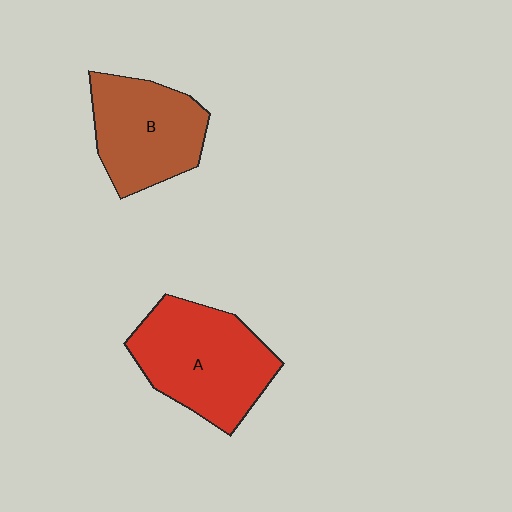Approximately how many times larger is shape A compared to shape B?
Approximately 1.2 times.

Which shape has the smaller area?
Shape B (brown).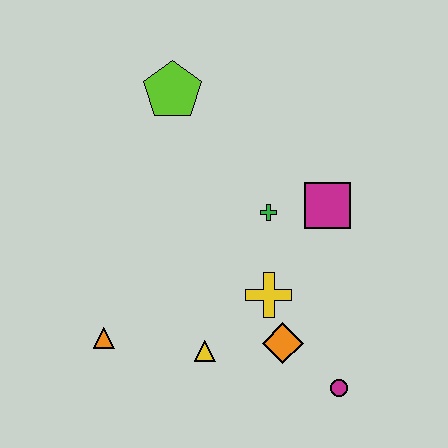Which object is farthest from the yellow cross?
The lime pentagon is farthest from the yellow cross.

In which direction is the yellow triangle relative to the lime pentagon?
The yellow triangle is below the lime pentagon.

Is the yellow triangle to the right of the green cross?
No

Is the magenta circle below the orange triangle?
Yes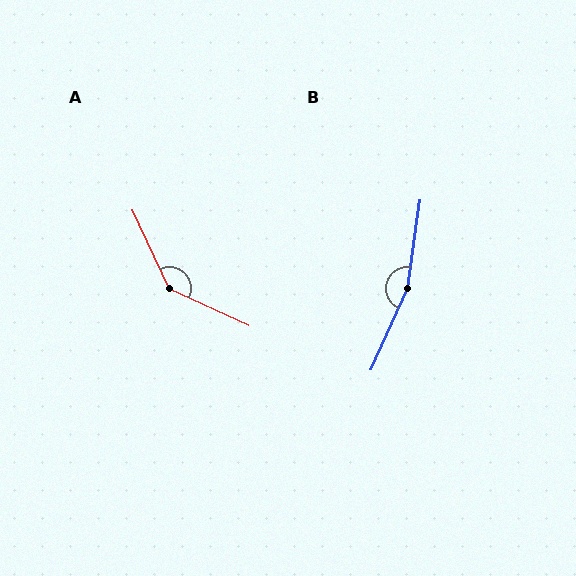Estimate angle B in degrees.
Approximately 164 degrees.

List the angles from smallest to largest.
A (140°), B (164°).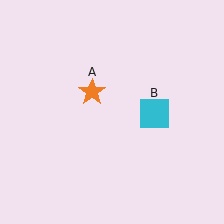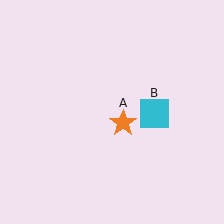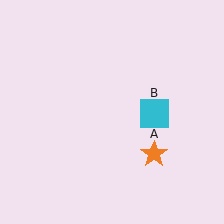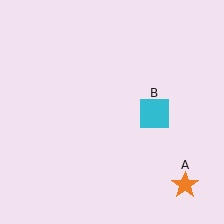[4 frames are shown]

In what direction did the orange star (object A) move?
The orange star (object A) moved down and to the right.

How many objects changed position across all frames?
1 object changed position: orange star (object A).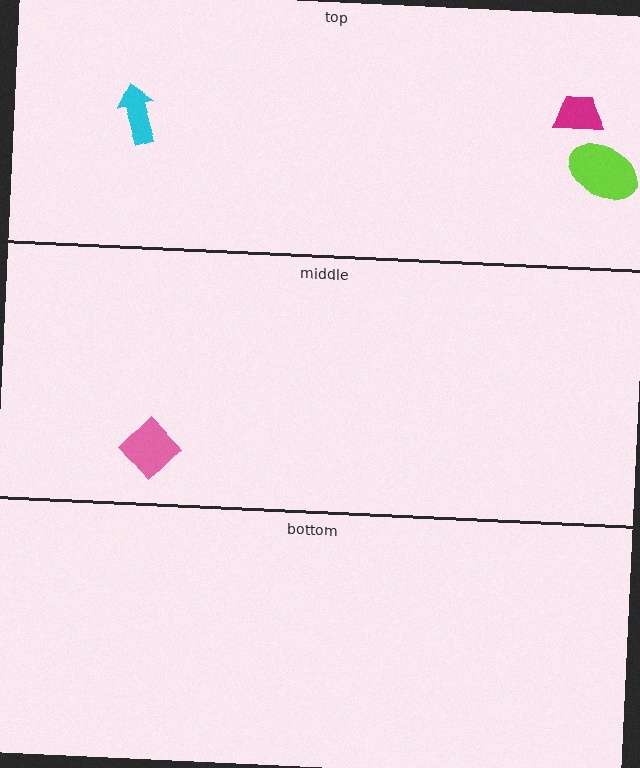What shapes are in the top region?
The magenta trapezoid, the cyan arrow, the lime ellipse.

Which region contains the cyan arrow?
The top region.